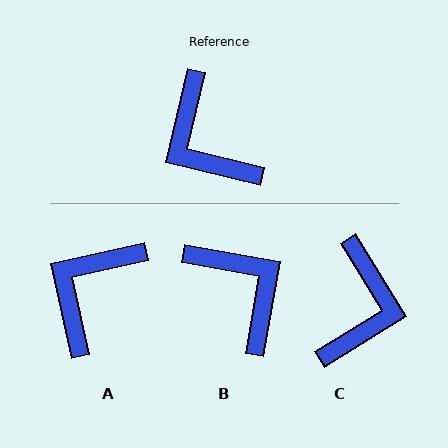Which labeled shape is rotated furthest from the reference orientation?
B, about 177 degrees away.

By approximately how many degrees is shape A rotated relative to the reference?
Approximately 64 degrees clockwise.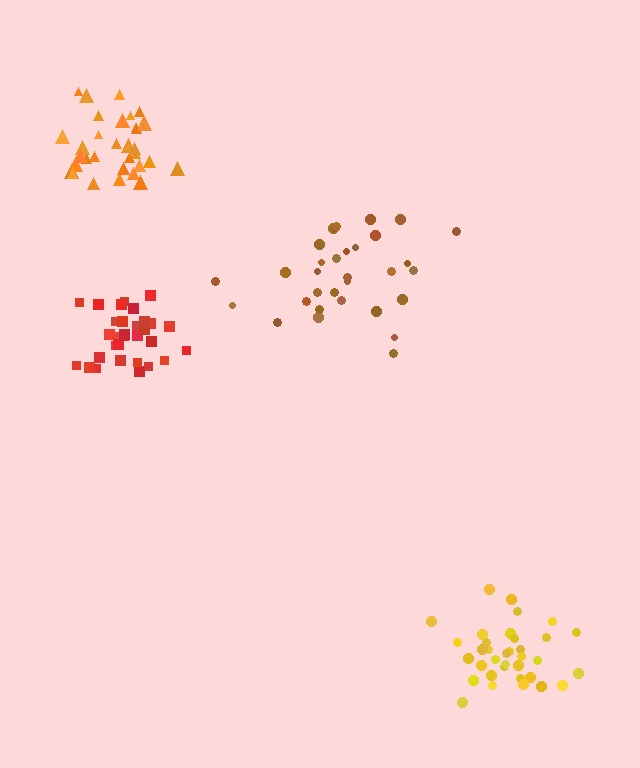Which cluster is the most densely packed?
Orange.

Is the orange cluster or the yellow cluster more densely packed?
Orange.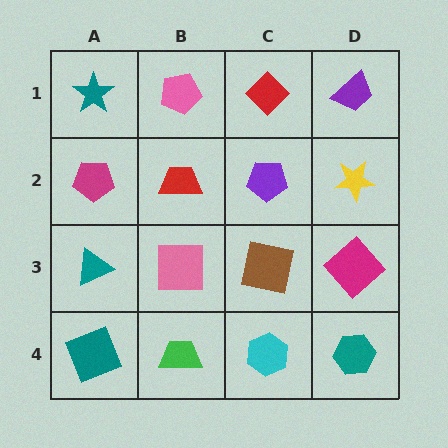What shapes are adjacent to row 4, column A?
A teal triangle (row 3, column A), a green trapezoid (row 4, column B).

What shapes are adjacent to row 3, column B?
A red trapezoid (row 2, column B), a green trapezoid (row 4, column B), a teal triangle (row 3, column A), a brown square (row 3, column C).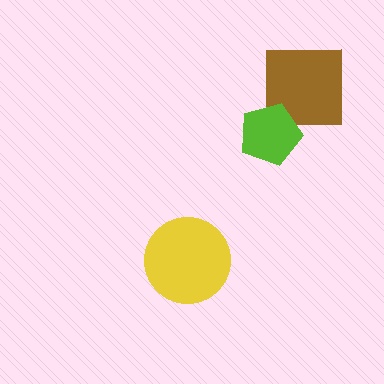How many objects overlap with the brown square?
1 object overlaps with the brown square.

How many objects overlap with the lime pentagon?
1 object overlaps with the lime pentagon.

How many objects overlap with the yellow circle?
0 objects overlap with the yellow circle.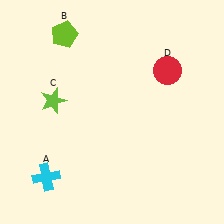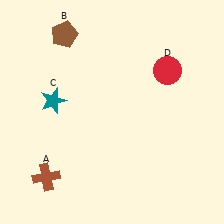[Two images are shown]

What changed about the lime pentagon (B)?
In Image 1, B is lime. In Image 2, it changed to brown.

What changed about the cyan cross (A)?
In Image 1, A is cyan. In Image 2, it changed to brown.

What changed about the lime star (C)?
In Image 1, C is lime. In Image 2, it changed to teal.